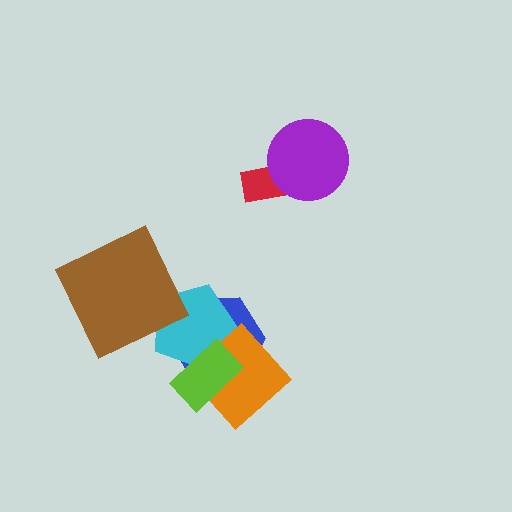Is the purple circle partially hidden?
No, no other shape covers it.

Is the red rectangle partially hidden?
Yes, it is partially covered by another shape.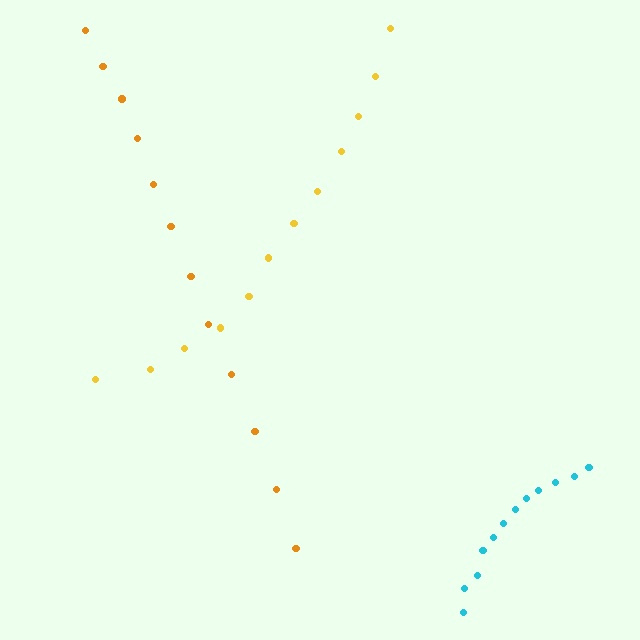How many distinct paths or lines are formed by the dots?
There are 3 distinct paths.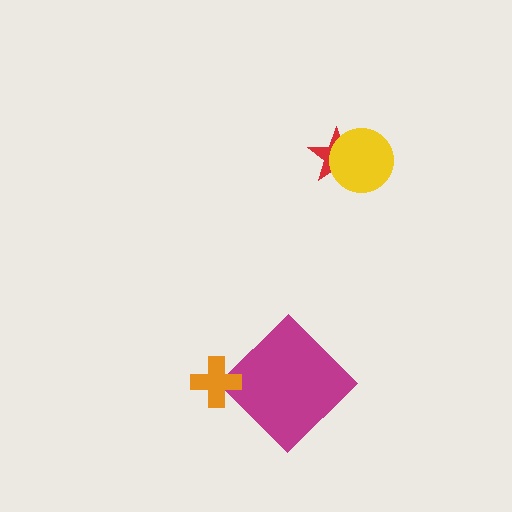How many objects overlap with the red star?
1 object overlaps with the red star.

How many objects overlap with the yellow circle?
1 object overlaps with the yellow circle.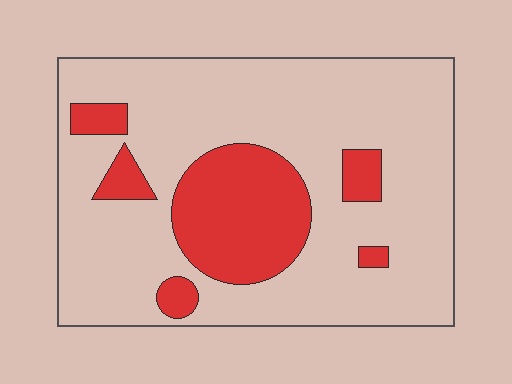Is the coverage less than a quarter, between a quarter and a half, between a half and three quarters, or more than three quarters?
Less than a quarter.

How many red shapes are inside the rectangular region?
6.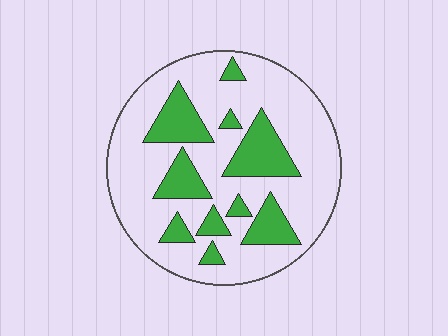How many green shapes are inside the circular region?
10.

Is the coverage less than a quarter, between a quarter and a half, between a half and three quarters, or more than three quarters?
Between a quarter and a half.